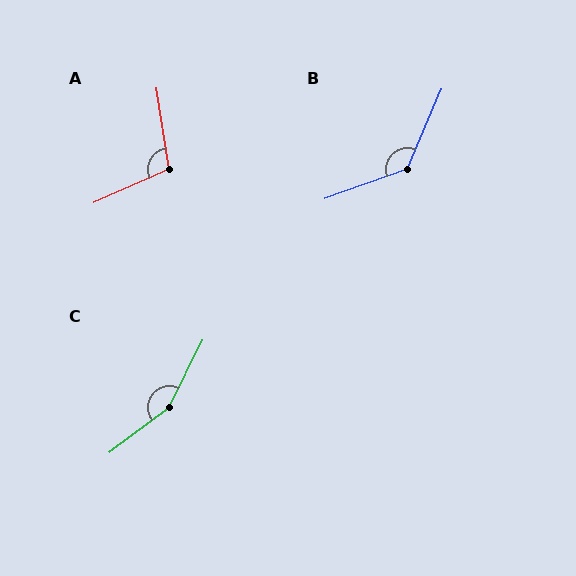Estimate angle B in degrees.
Approximately 133 degrees.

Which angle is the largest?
C, at approximately 154 degrees.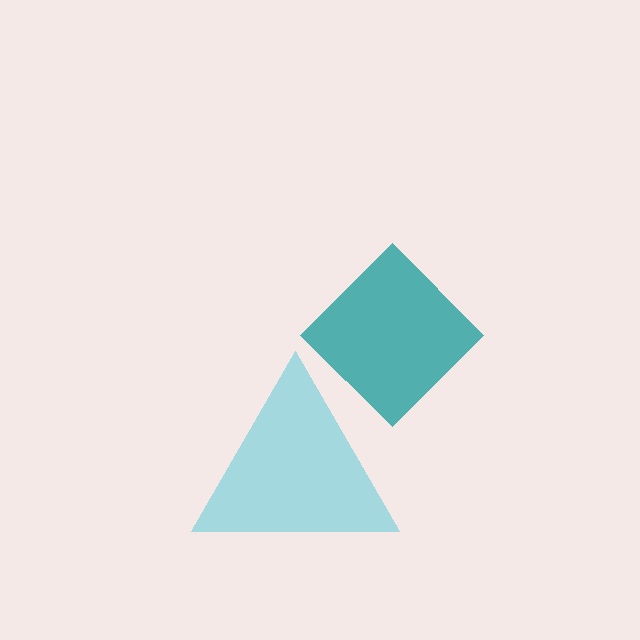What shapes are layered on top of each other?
The layered shapes are: a cyan triangle, a teal diamond.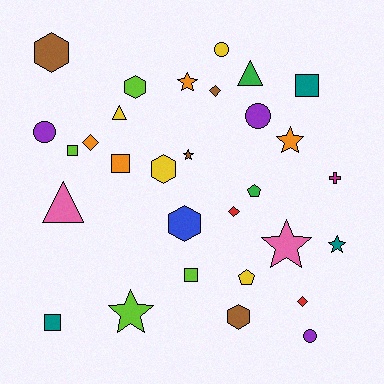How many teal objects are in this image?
There are 3 teal objects.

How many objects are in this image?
There are 30 objects.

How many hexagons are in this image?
There are 5 hexagons.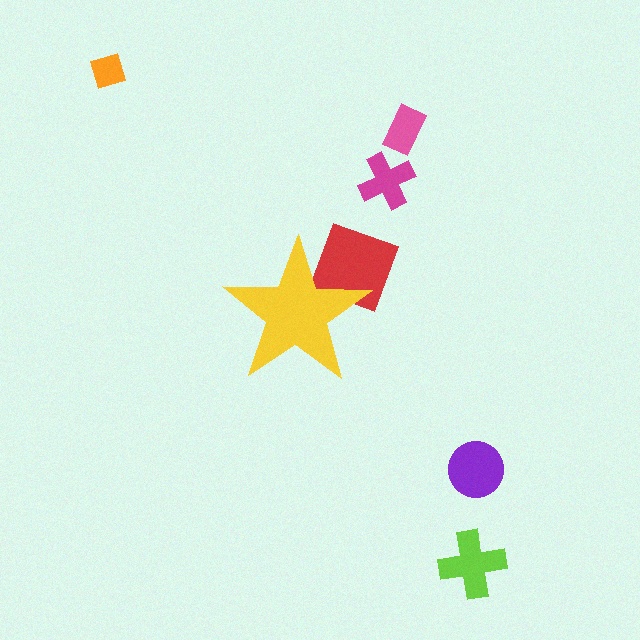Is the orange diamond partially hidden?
No, the orange diamond is fully visible.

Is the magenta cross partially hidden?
No, the magenta cross is fully visible.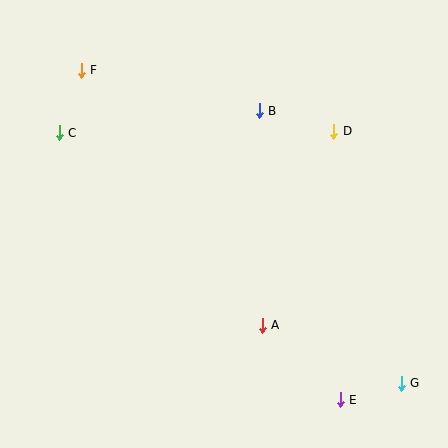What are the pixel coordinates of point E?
Point E is at (340, 400).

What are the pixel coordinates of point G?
Point G is at (401, 383).